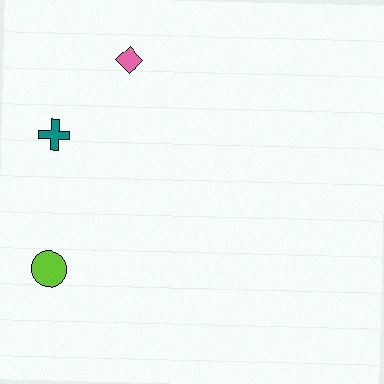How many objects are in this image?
There are 3 objects.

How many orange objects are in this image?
There are no orange objects.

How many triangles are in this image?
There are no triangles.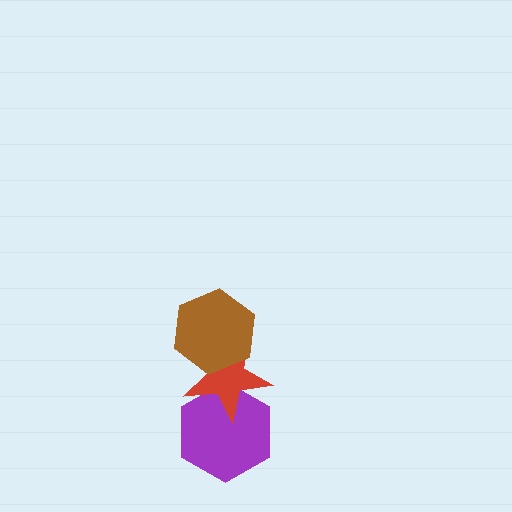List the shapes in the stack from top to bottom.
From top to bottom: the brown hexagon, the red star, the purple hexagon.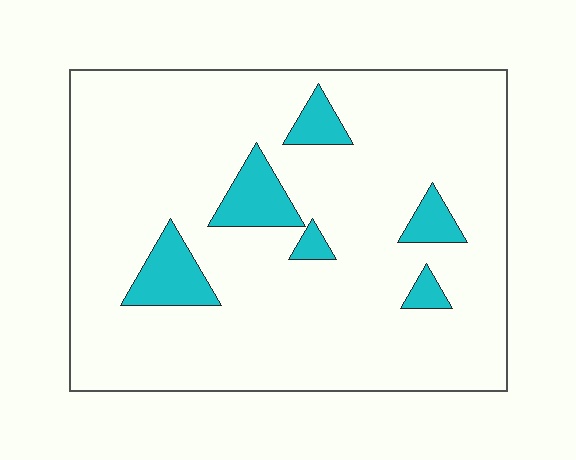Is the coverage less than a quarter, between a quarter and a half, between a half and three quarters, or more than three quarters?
Less than a quarter.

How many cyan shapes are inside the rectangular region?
6.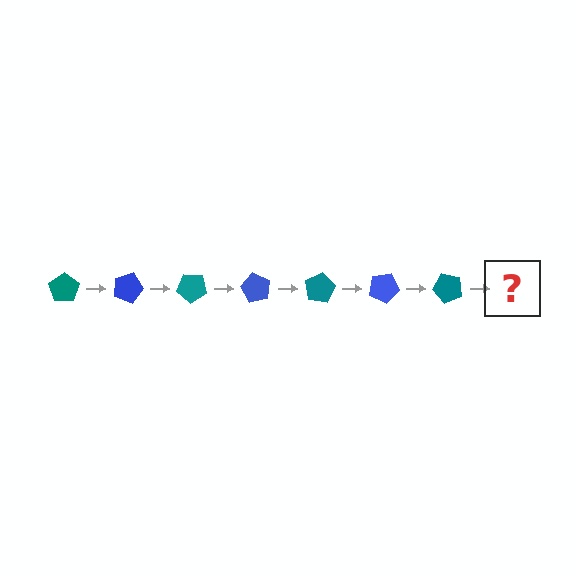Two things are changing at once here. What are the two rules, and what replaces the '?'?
The two rules are that it rotates 20 degrees each step and the color cycles through teal and blue. The '?' should be a blue pentagon, rotated 140 degrees from the start.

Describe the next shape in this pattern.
It should be a blue pentagon, rotated 140 degrees from the start.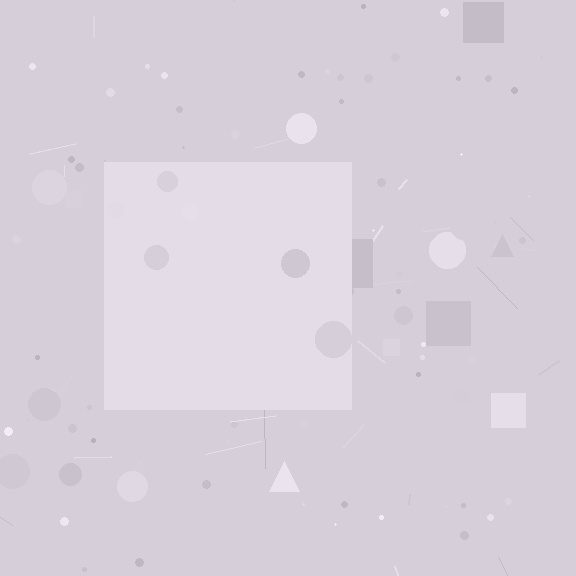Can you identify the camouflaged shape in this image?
The camouflaged shape is a square.